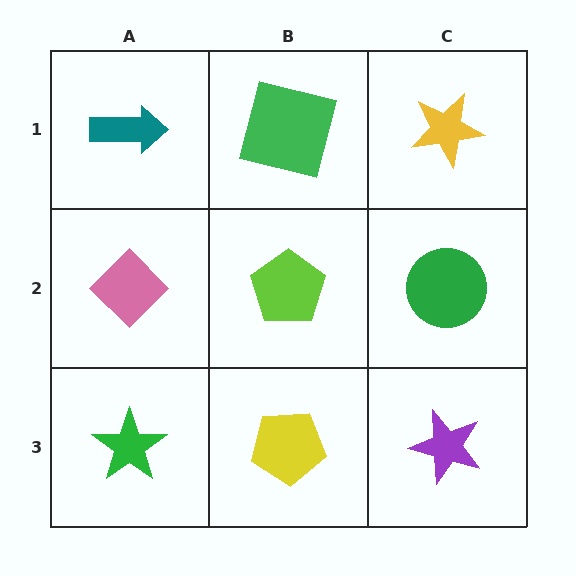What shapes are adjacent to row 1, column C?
A green circle (row 2, column C), a green square (row 1, column B).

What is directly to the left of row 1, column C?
A green square.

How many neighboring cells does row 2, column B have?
4.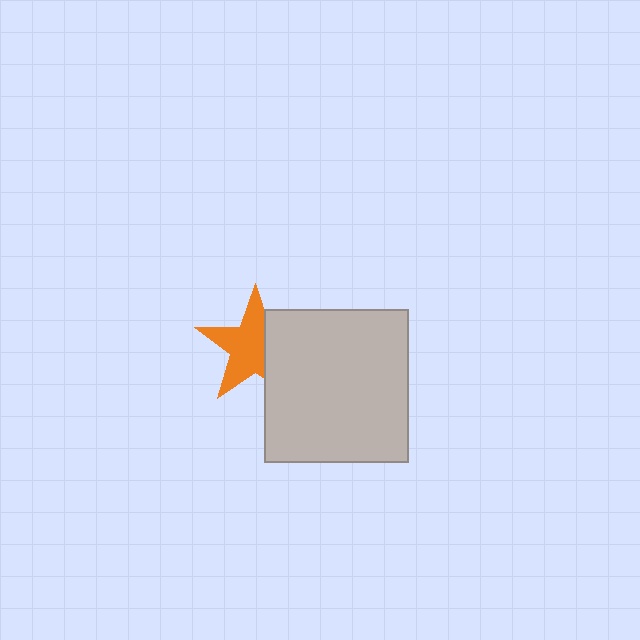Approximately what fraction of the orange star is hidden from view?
Roughly 36% of the orange star is hidden behind the light gray rectangle.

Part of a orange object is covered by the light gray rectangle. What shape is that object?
It is a star.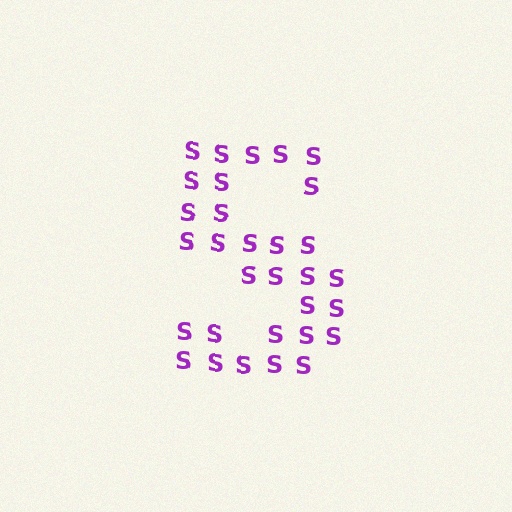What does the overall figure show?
The overall figure shows the letter S.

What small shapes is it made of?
It is made of small letter S's.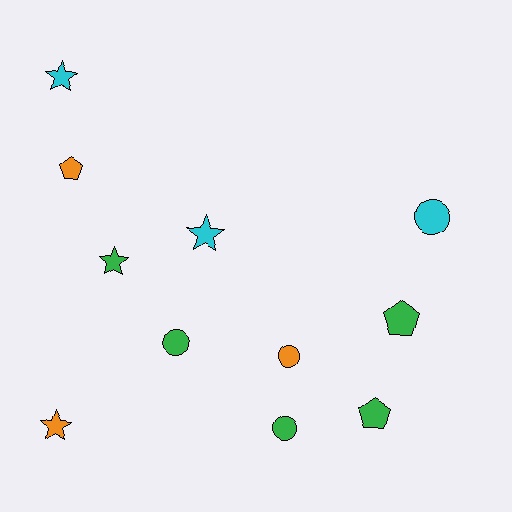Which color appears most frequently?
Green, with 5 objects.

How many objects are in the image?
There are 11 objects.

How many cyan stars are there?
There are 2 cyan stars.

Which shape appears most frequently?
Circle, with 4 objects.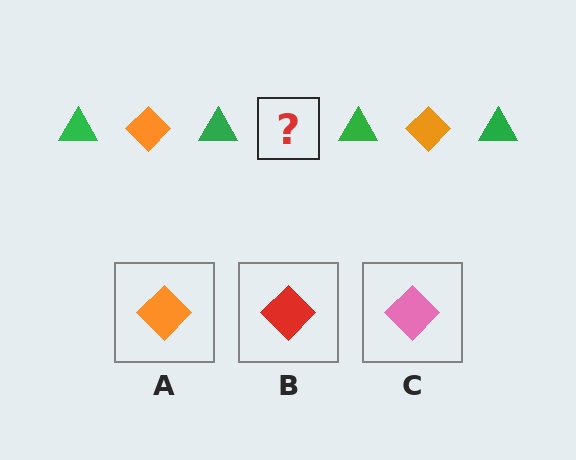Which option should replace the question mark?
Option A.